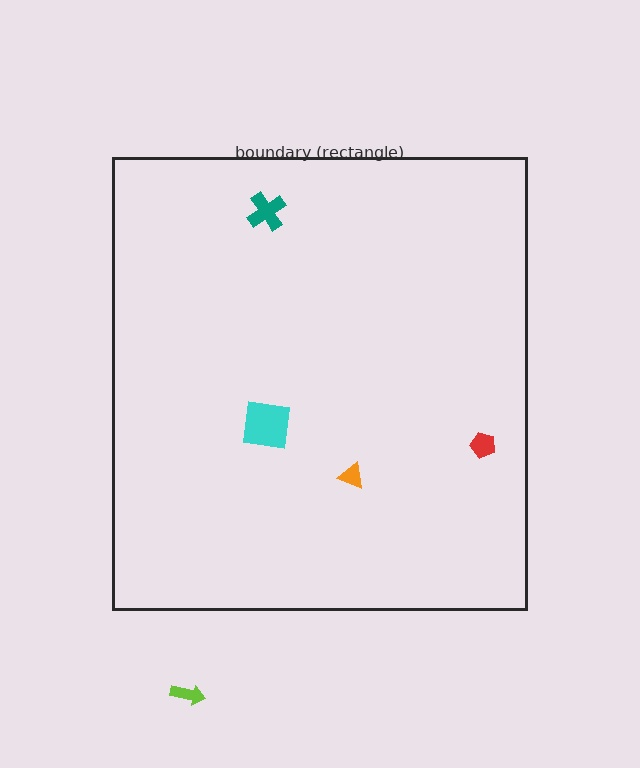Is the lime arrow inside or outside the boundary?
Outside.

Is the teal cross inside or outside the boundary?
Inside.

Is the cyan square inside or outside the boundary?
Inside.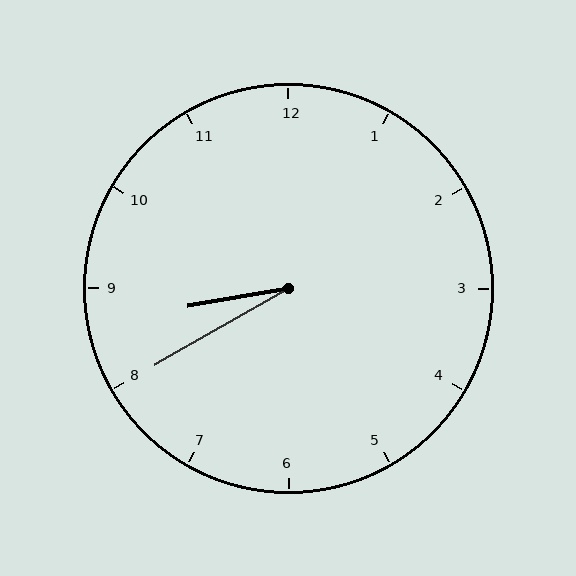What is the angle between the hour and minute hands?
Approximately 20 degrees.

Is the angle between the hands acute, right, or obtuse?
It is acute.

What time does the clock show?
8:40.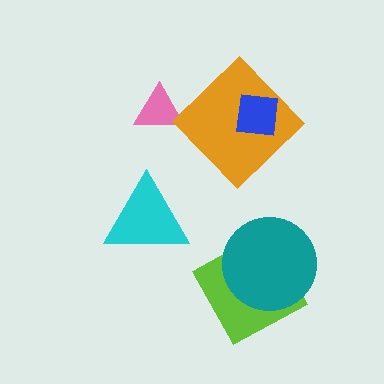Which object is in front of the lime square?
The teal circle is in front of the lime square.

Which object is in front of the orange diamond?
The blue square is in front of the orange diamond.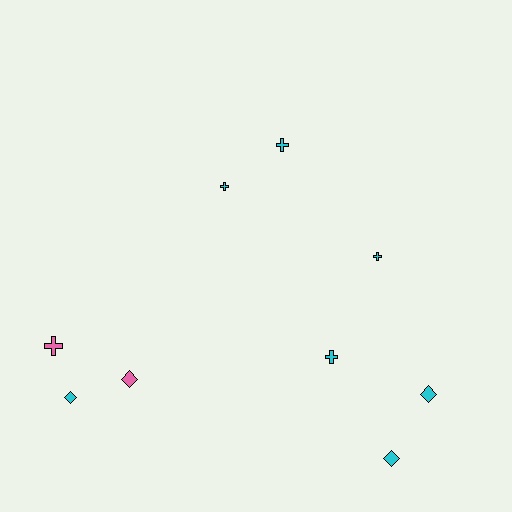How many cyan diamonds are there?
There are 3 cyan diamonds.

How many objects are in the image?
There are 9 objects.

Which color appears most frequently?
Cyan, with 7 objects.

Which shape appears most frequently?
Cross, with 5 objects.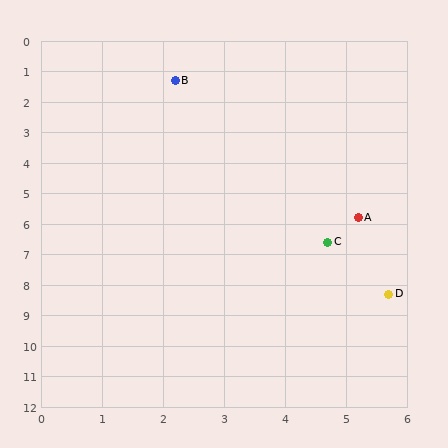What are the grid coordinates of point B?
Point B is at approximately (2.2, 1.3).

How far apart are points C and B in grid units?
Points C and B are about 5.9 grid units apart.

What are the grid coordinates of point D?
Point D is at approximately (5.7, 8.3).